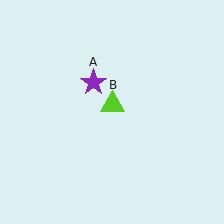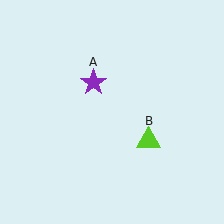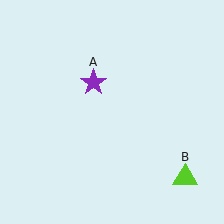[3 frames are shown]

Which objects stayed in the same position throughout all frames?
Purple star (object A) remained stationary.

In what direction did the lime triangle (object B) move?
The lime triangle (object B) moved down and to the right.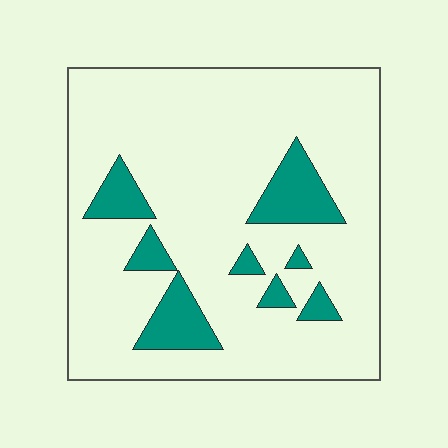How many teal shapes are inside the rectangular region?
8.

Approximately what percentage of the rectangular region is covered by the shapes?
Approximately 15%.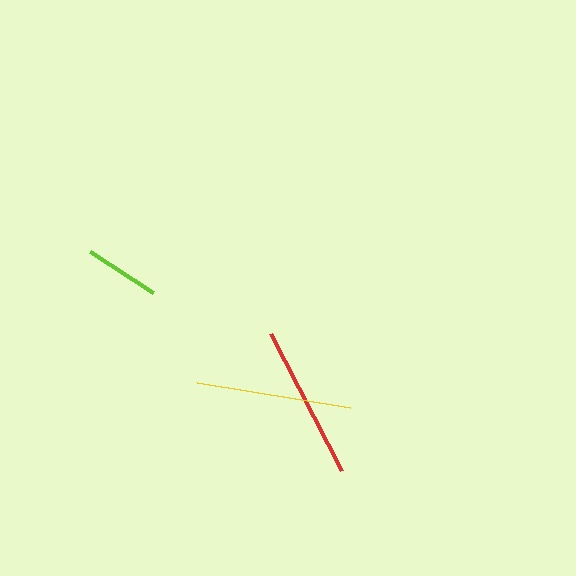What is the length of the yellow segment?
The yellow segment is approximately 155 pixels long.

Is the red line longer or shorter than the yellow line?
The yellow line is longer than the red line.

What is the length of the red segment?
The red segment is approximately 154 pixels long.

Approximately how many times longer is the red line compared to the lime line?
The red line is approximately 2.1 times the length of the lime line.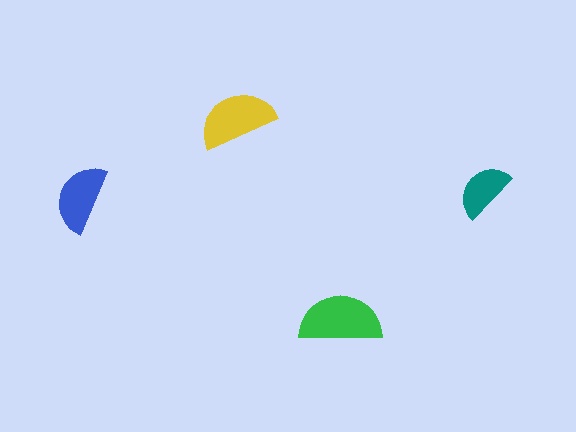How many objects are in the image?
There are 4 objects in the image.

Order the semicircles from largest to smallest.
the green one, the yellow one, the blue one, the teal one.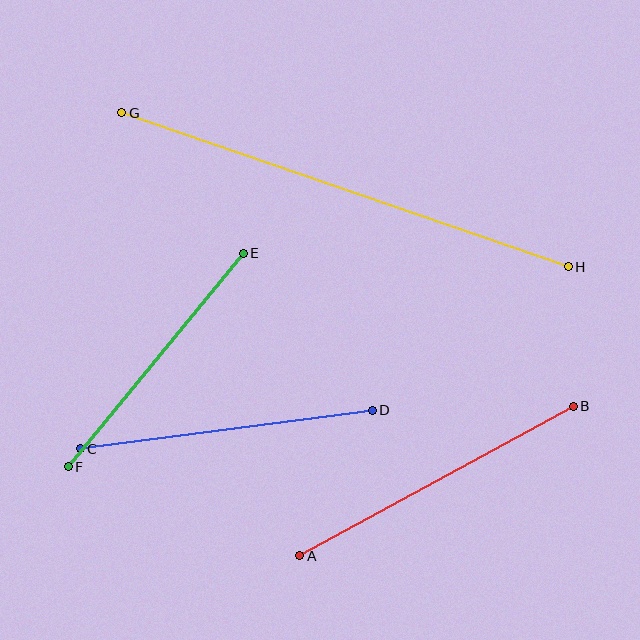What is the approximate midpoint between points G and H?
The midpoint is at approximately (345, 190) pixels.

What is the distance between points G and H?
The distance is approximately 472 pixels.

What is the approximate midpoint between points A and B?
The midpoint is at approximately (437, 481) pixels.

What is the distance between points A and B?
The distance is approximately 311 pixels.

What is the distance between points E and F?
The distance is approximately 276 pixels.